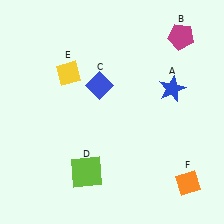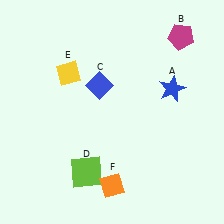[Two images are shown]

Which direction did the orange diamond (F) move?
The orange diamond (F) moved left.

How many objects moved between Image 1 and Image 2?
1 object moved between the two images.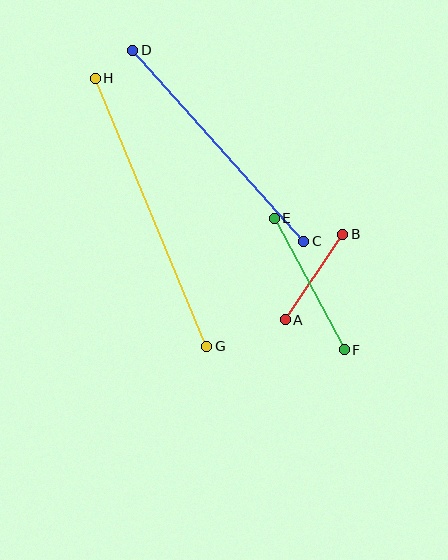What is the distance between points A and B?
The distance is approximately 103 pixels.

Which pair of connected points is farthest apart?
Points G and H are farthest apart.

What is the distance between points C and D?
The distance is approximately 256 pixels.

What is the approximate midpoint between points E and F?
The midpoint is at approximately (309, 284) pixels.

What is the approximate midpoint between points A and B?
The midpoint is at approximately (314, 277) pixels.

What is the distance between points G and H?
The distance is approximately 291 pixels.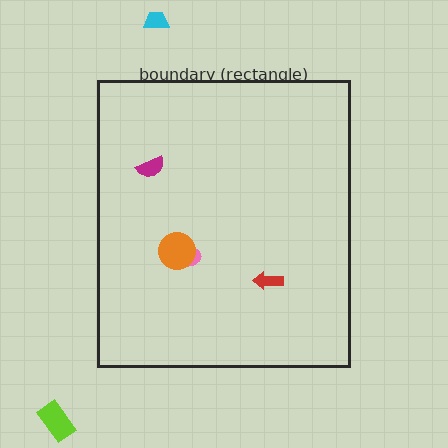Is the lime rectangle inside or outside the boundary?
Outside.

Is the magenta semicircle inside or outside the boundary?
Inside.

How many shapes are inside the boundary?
4 inside, 2 outside.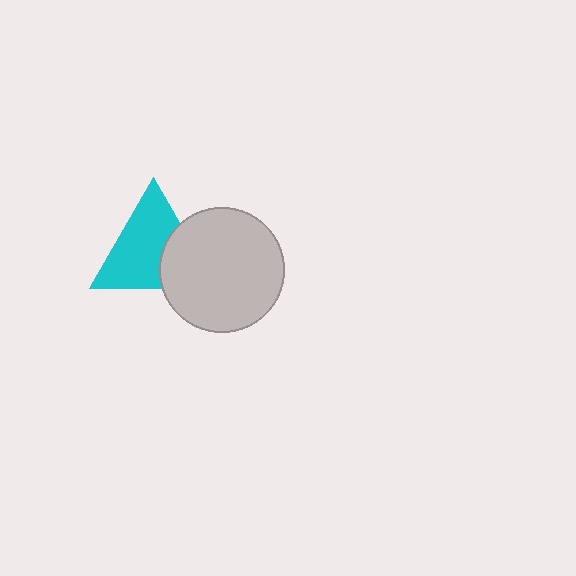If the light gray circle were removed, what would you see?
You would see the complete cyan triangle.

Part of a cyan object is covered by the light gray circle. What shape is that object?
It is a triangle.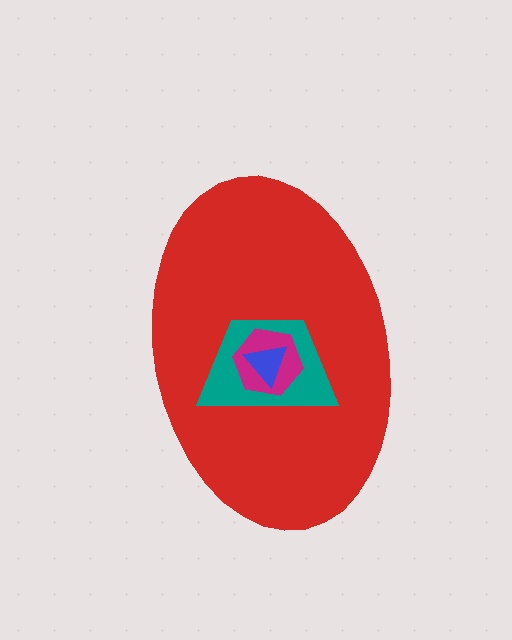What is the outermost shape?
The red ellipse.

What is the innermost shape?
The blue triangle.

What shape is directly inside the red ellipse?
The teal trapezoid.